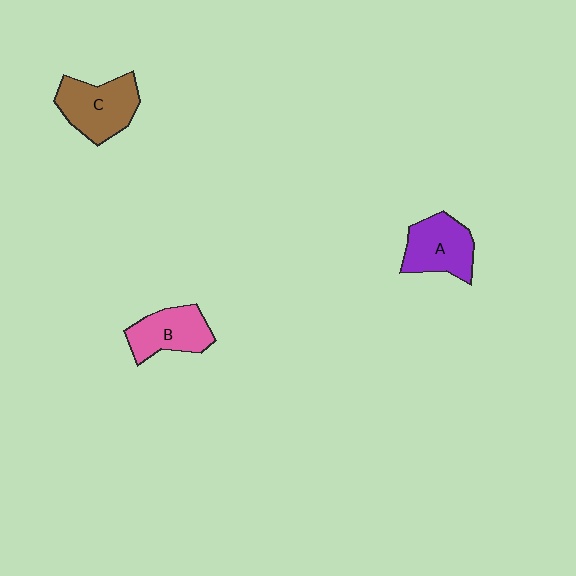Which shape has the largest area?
Shape C (brown).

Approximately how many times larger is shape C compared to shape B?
Approximately 1.2 times.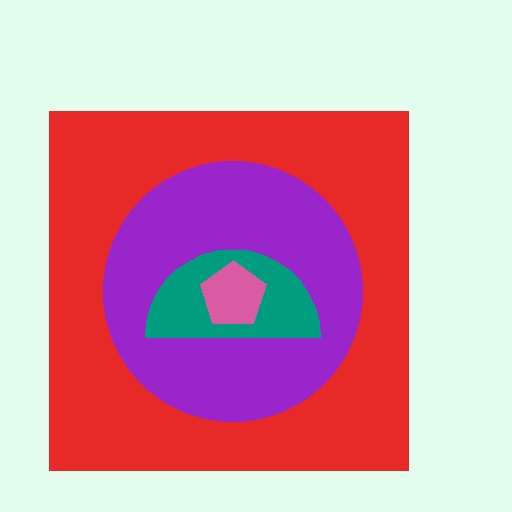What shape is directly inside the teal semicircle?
The pink pentagon.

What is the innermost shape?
The pink pentagon.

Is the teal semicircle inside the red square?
Yes.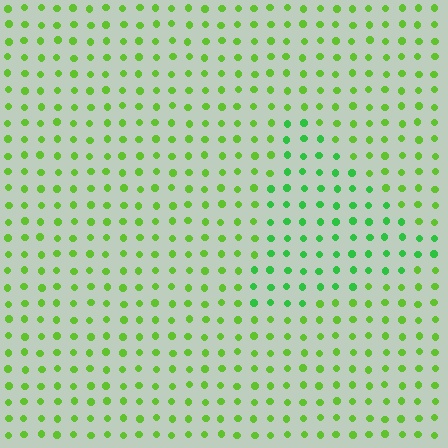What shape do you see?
I see a triangle.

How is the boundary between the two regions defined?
The boundary is defined purely by a slight shift in hue (about 28 degrees). Spacing, size, and orientation are identical on both sides.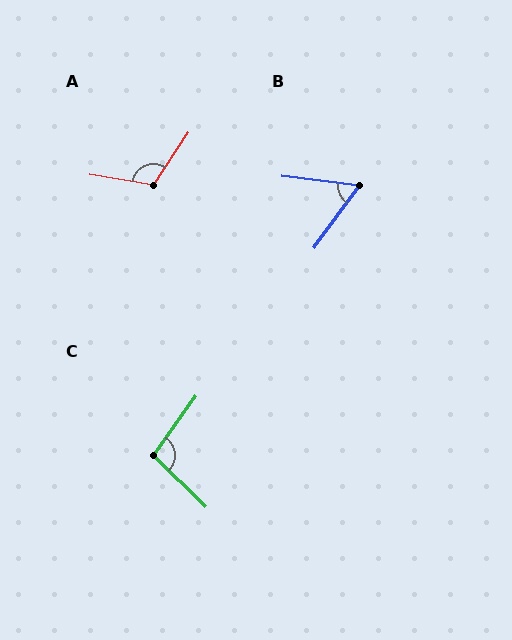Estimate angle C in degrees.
Approximately 99 degrees.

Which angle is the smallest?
B, at approximately 61 degrees.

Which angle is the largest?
A, at approximately 114 degrees.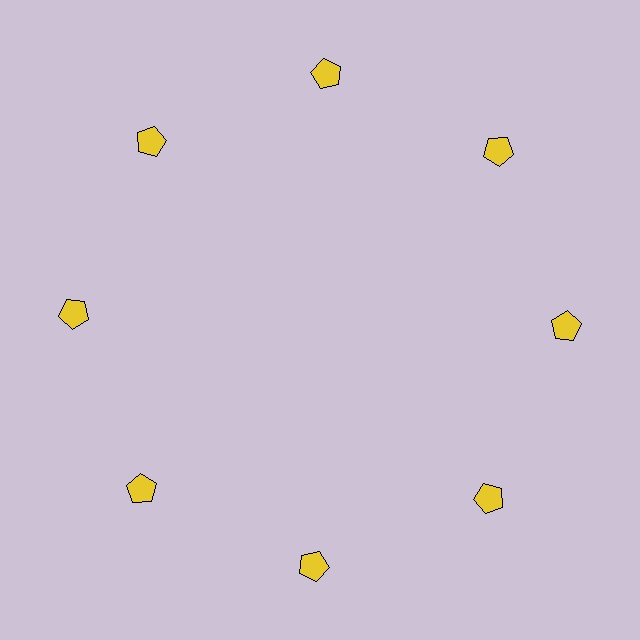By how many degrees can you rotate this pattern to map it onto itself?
The pattern maps onto itself every 45 degrees of rotation.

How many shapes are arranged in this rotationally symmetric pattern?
There are 8 shapes, arranged in 8 groups of 1.